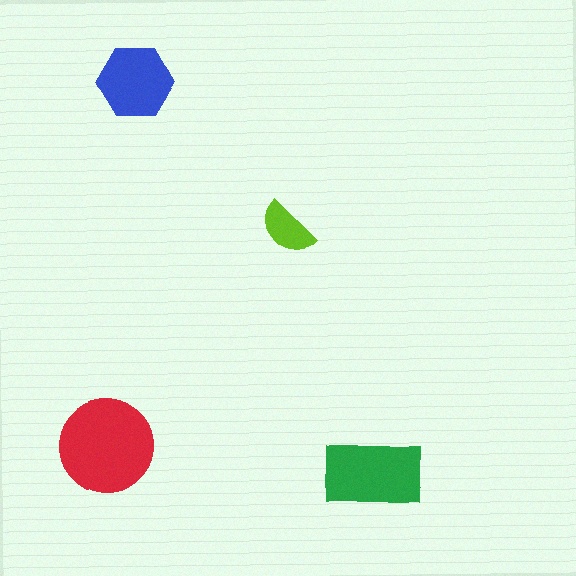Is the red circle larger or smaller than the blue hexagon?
Larger.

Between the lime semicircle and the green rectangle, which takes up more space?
The green rectangle.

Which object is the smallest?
The lime semicircle.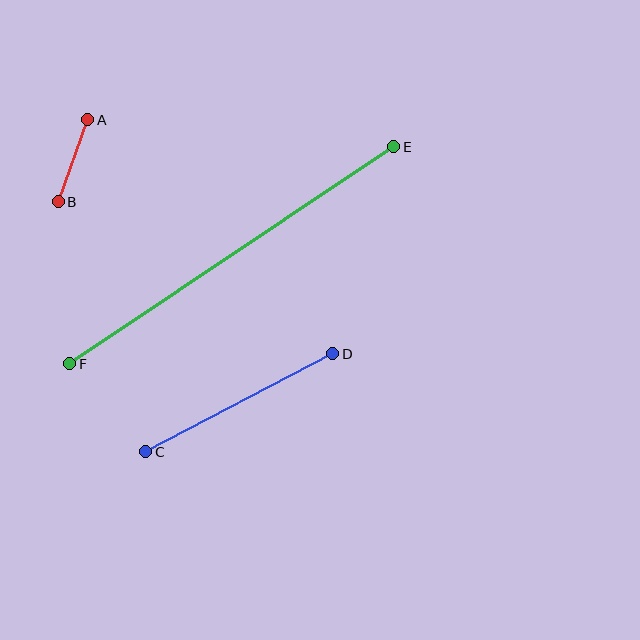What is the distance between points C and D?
The distance is approximately 211 pixels.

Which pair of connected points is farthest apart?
Points E and F are farthest apart.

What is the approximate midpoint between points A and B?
The midpoint is at approximately (73, 161) pixels.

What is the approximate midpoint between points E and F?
The midpoint is at approximately (232, 255) pixels.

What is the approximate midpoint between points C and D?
The midpoint is at approximately (239, 403) pixels.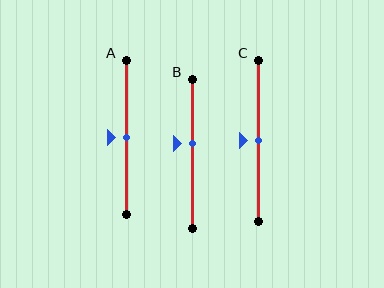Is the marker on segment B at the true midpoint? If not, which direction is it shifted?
No, the marker on segment B is shifted upward by about 7% of the segment length.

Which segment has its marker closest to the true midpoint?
Segment A has its marker closest to the true midpoint.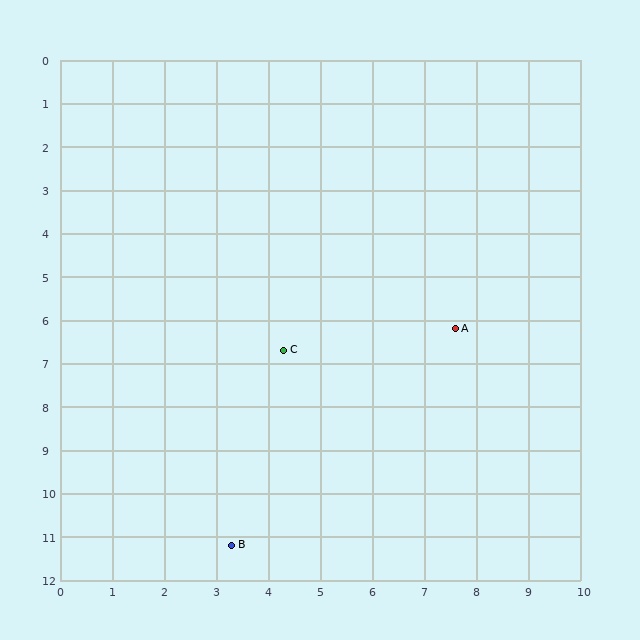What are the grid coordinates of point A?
Point A is at approximately (7.6, 6.2).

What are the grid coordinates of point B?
Point B is at approximately (3.3, 11.2).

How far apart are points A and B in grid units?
Points A and B are about 6.6 grid units apart.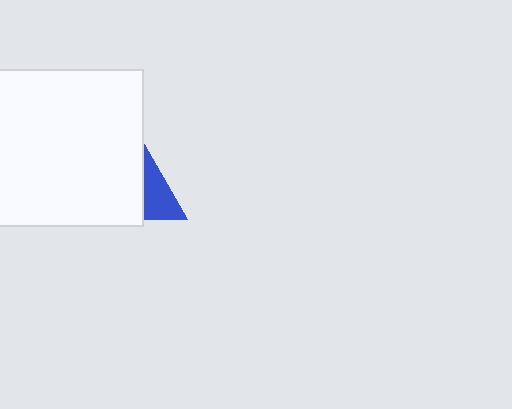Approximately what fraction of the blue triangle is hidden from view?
Roughly 68% of the blue triangle is hidden behind the white square.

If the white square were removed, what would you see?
You would see the complete blue triangle.